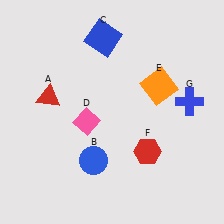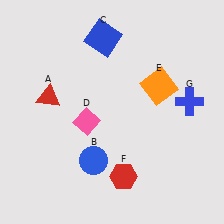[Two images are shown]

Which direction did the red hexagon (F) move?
The red hexagon (F) moved down.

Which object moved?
The red hexagon (F) moved down.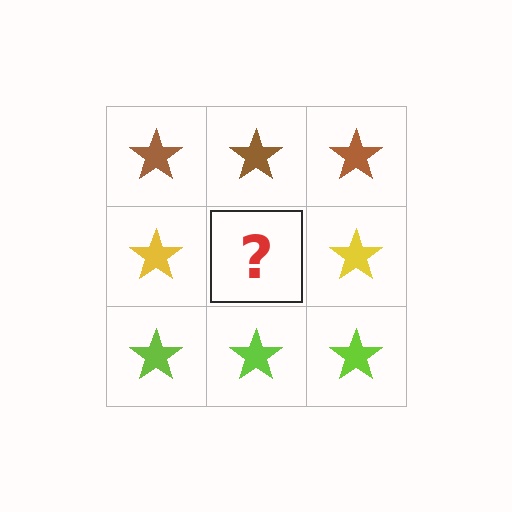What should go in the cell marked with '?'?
The missing cell should contain a yellow star.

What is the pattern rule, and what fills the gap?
The rule is that each row has a consistent color. The gap should be filled with a yellow star.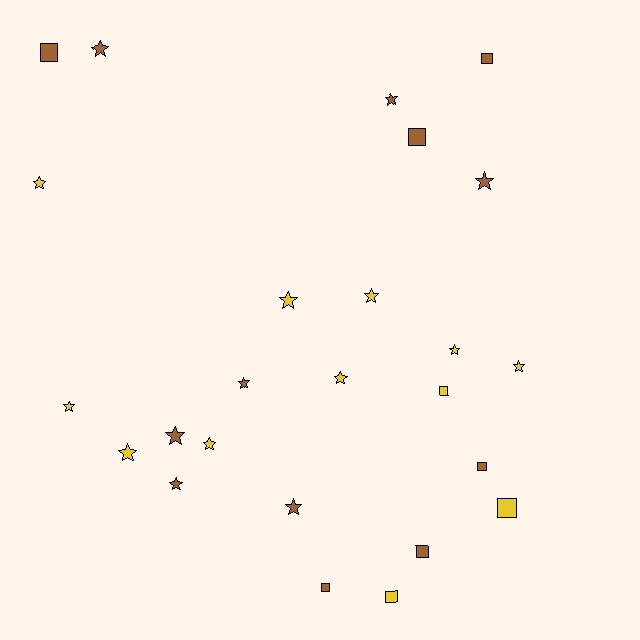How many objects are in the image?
There are 25 objects.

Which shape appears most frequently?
Star, with 16 objects.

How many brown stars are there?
There are 7 brown stars.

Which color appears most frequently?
Brown, with 13 objects.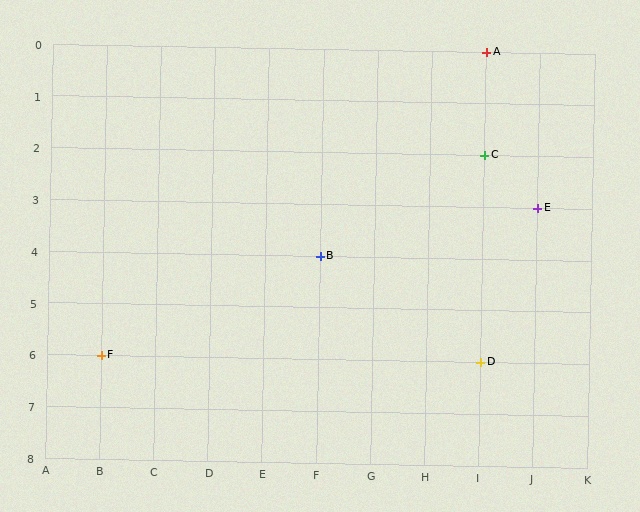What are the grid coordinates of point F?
Point F is at grid coordinates (B, 6).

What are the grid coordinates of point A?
Point A is at grid coordinates (I, 0).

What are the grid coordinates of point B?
Point B is at grid coordinates (F, 4).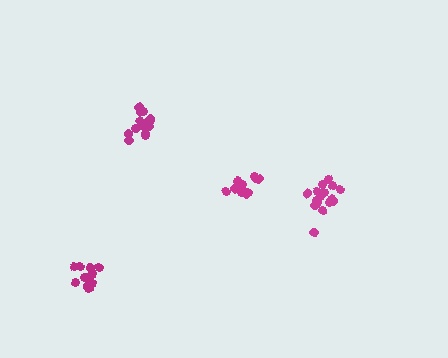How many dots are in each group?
Group 1: 16 dots, Group 2: 12 dots, Group 3: 12 dots, Group 4: 15 dots (55 total).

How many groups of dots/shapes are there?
There are 4 groups.